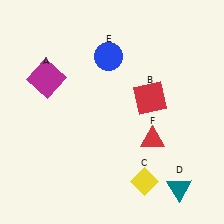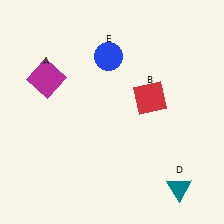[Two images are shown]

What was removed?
The yellow diamond (C), the red triangle (F) were removed in Image 2.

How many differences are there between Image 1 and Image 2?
There are 2 differences between the two images.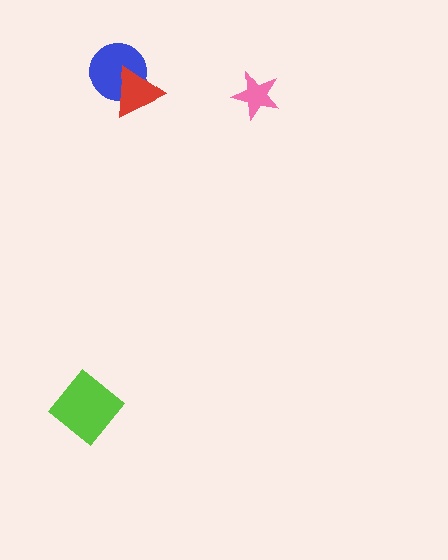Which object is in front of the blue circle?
The red triangle is in front of the blue circle.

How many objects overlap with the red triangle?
1 object overlaps with the red triangle.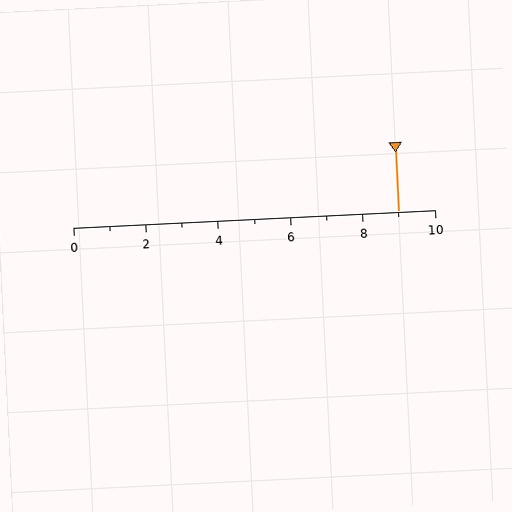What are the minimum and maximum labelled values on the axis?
The axis runs from 0 to 10.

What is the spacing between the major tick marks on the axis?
The major ticks are spaced 2 apart.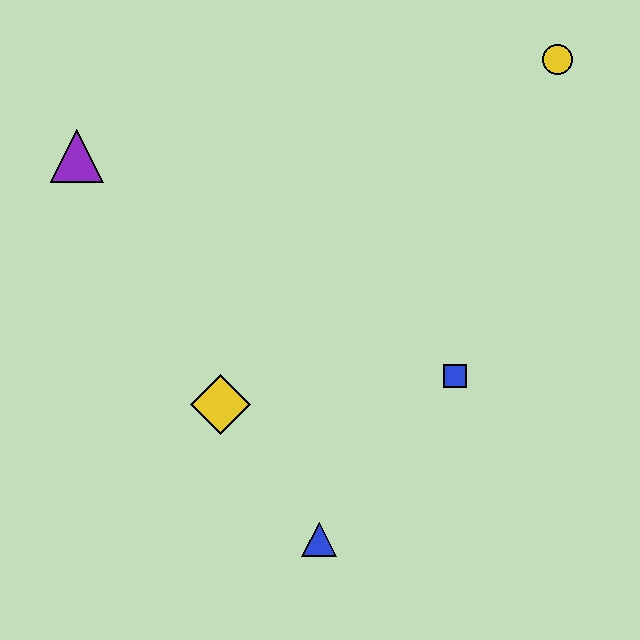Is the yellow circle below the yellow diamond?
No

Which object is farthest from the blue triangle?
The yellow circle is farthest from the blue triangle.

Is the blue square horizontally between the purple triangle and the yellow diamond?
No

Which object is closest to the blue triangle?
The yellow diamond is closest to the blue triangle.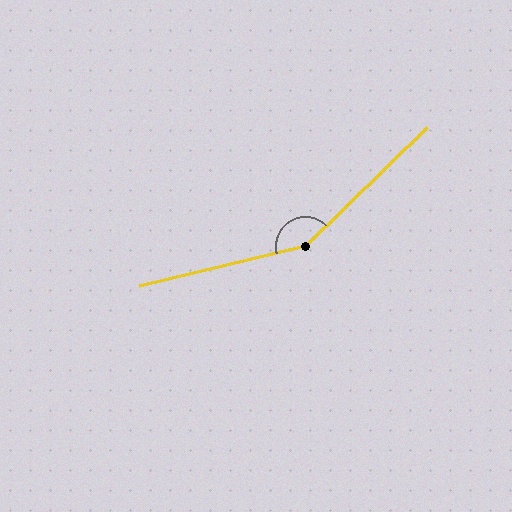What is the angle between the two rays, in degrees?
Approximately 149 degrees.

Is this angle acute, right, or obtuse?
It is obtuse.